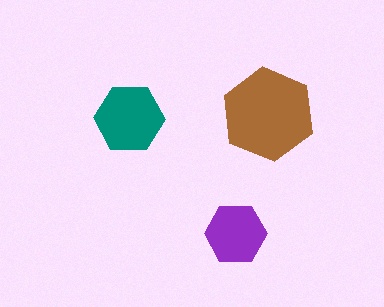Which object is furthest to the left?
The teal hexagon is leftmost.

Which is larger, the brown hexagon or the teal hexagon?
The brown one.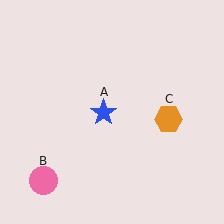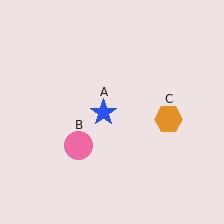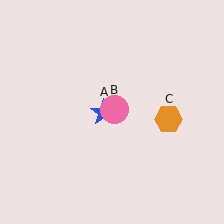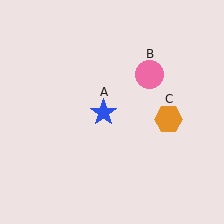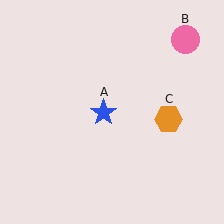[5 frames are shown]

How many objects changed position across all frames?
1 object changed position: pink circle (object B).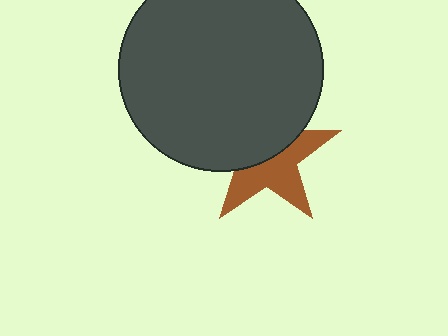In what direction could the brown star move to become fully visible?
The brown star could move down. That would shift it out from behind the dark gray circle entirely.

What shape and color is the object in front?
The object in front is a dark gray circle.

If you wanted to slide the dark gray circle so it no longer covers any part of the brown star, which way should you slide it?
Slide it up — that is the most direct way to separate the two shapes.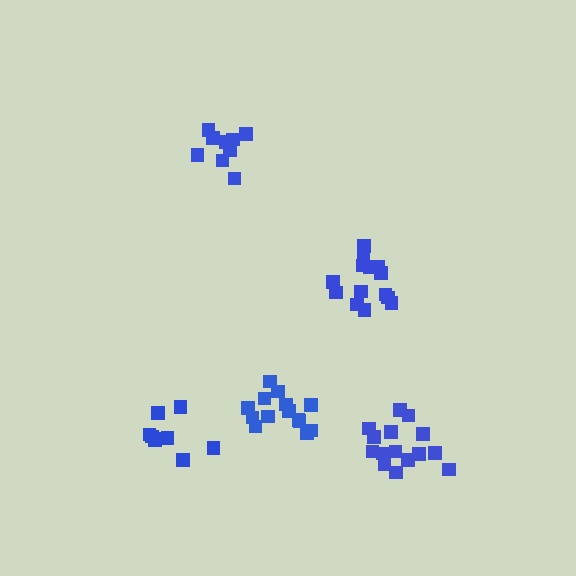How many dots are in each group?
Group 1: 14 dots, Group 2: 9 dots, Group 3: 15 dots, Group 4: 14 dots, Group 5: 9 dots (61 total).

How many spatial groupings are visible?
There are 5 spatial groupings.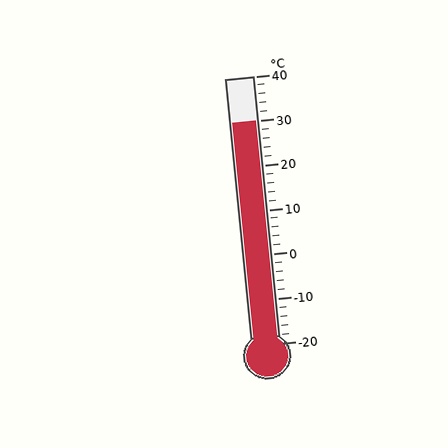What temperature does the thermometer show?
The thermometer shows approximately 30°C.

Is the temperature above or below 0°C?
The temperature is above 0°C.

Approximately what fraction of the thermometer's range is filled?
The thermometer is filled to approximately 85% of its range.